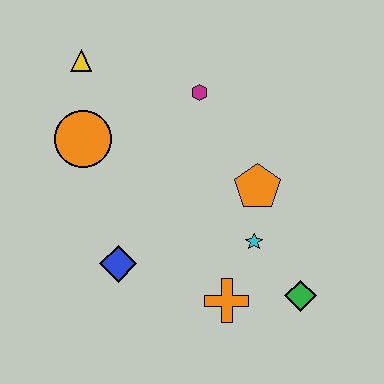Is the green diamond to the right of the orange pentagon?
Yes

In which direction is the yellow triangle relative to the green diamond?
The yellow triangle is above the green diamond.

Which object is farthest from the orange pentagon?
The yellow triangle is farthest from the orange pentagon.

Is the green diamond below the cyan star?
Yes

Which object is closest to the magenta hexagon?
The orange pentagon is closest to the magenta hexagon.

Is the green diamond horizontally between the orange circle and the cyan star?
No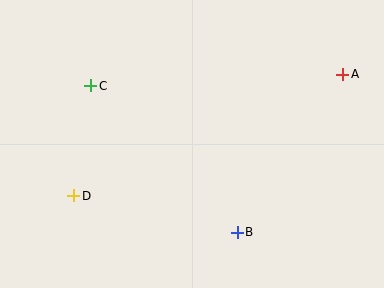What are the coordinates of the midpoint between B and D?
The midpoint between B and D is at (156, 214).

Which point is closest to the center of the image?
Point B at (237, 232) is closest to the center.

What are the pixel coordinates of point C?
Point C is at (91, 86).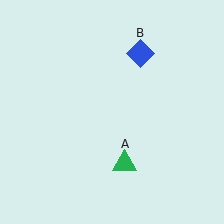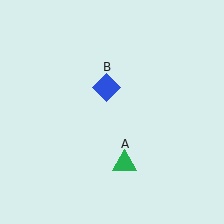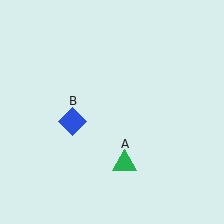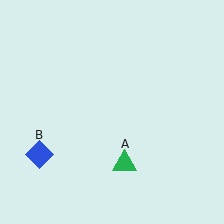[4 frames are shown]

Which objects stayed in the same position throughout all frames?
Green triangle (object A) remained stationary.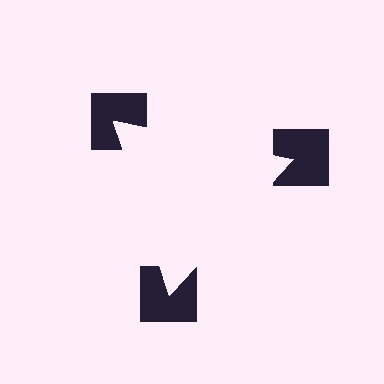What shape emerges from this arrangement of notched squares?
An illusory triangle — its edges are inferred from the aligned wedge cuts in the notched squares, not physically drawn.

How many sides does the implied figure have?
3 sides.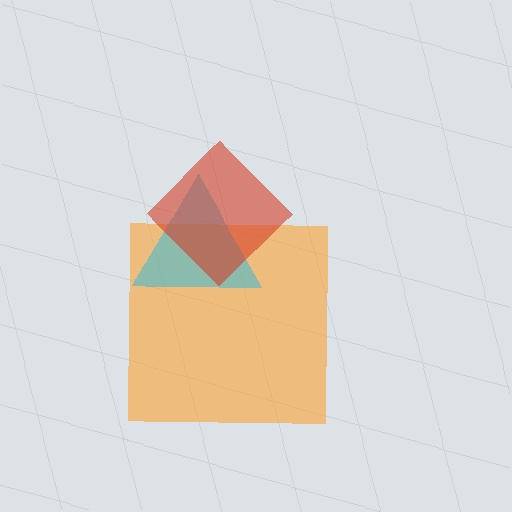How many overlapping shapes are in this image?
There are 3 overlapping shapes in the image.